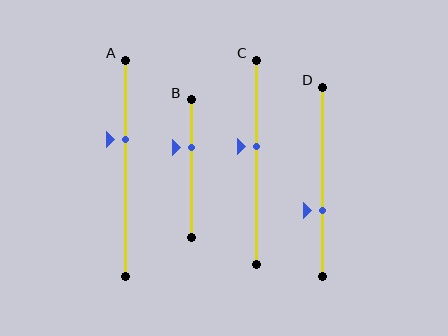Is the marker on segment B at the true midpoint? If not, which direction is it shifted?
No, the marker on segment B is shifted upward by about 16% of the segment length.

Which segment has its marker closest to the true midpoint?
Segment C has its marker closest to the true midpoint.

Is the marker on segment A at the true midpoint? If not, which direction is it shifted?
No, the marker on segment A is shifted upward by about 13% of the segment length.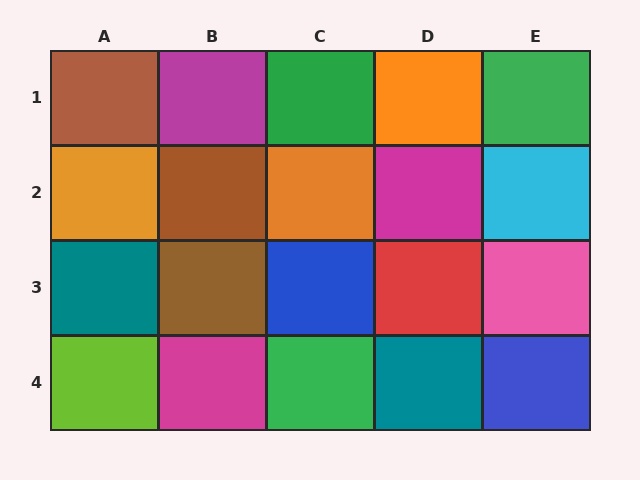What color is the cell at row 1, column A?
Brown.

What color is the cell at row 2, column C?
Orange.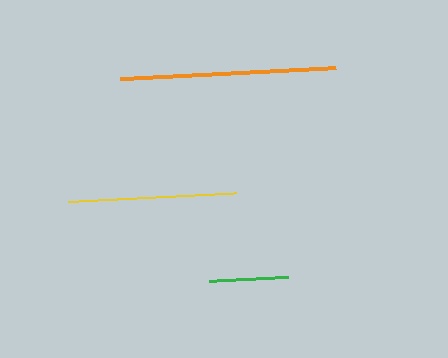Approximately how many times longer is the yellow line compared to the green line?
The yellow line is approximately 2.1 times the length of the green line.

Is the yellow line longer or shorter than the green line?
The yellow line is longer than the green line.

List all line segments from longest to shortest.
From longest to shortest: orange, yellow, green.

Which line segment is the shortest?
The green line is the shortest at approximately 79 pixels.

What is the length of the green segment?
The green segment is approximately 79 pixels long.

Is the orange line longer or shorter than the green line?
The orange line is longer than the green line.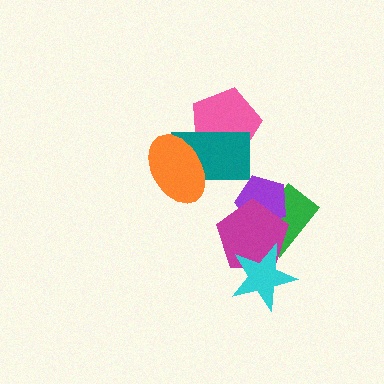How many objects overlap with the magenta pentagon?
3 objects overlap with the magenta pentagon.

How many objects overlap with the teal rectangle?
2 objects overlap with the teal rectangle.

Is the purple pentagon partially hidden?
Yes, it is partially covered by another shape.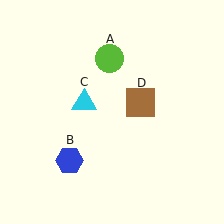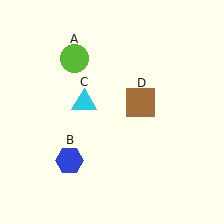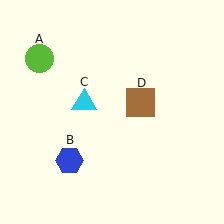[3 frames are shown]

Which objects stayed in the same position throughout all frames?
Blue hexagon (object B) and cyan triangle (object C) and brown square (object D) remained stationary.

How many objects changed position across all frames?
1 object changed position: lime circle (object A).